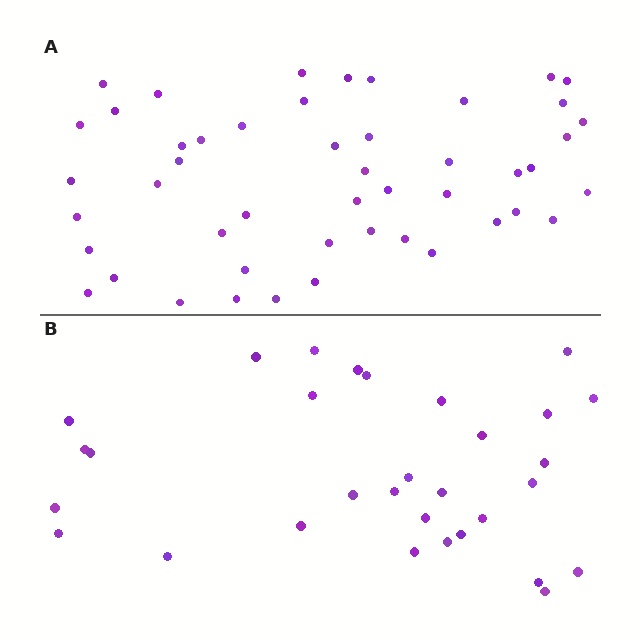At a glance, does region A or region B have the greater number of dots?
Region A (the top region) has more dots.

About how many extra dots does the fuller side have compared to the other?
Region A has approximately 15 more dots than region B.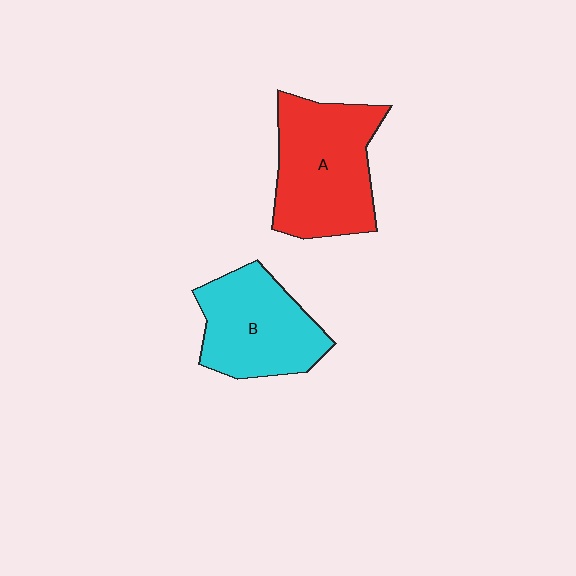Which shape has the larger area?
Shape A (red).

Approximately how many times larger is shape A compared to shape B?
Approximately 1.2 times.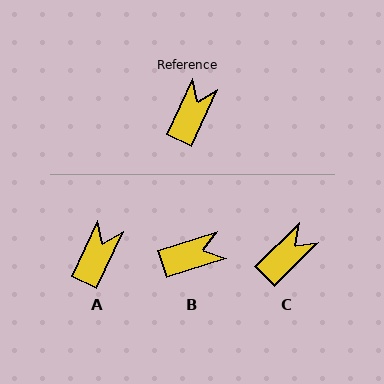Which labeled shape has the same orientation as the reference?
A.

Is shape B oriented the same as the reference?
No, it is off by about 48 degrees.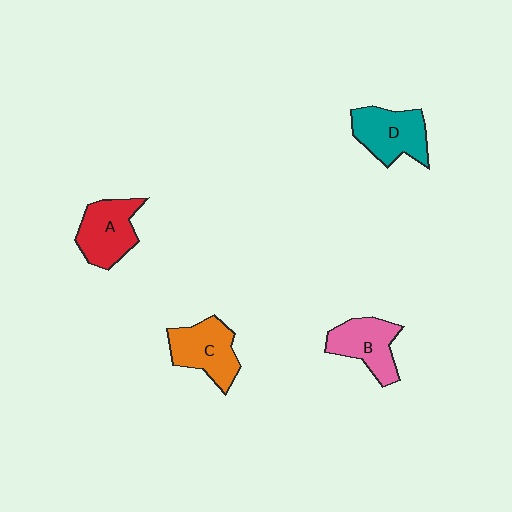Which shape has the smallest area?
Shape B (pink).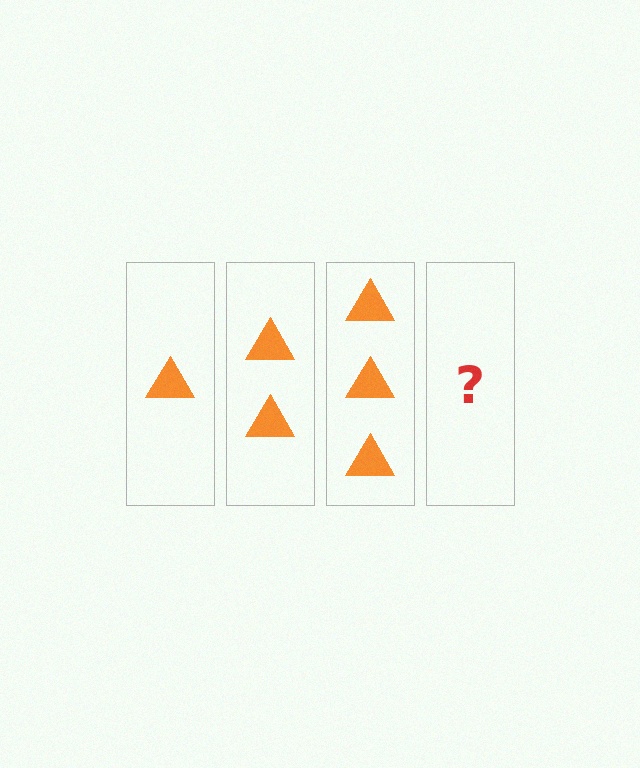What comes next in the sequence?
The next element should be 4 triangles.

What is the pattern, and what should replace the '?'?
The pattern is that each step adds one more triangle. The '?' should be 4 triangles.